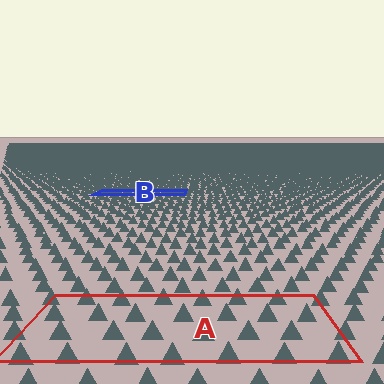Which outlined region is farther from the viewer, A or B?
Region B is farther from the viewer — the texture elements inside it appear smaller and more densely packed.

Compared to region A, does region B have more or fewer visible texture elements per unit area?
Region B has more texture elements per unit area — they are packed more densely because it is farther away.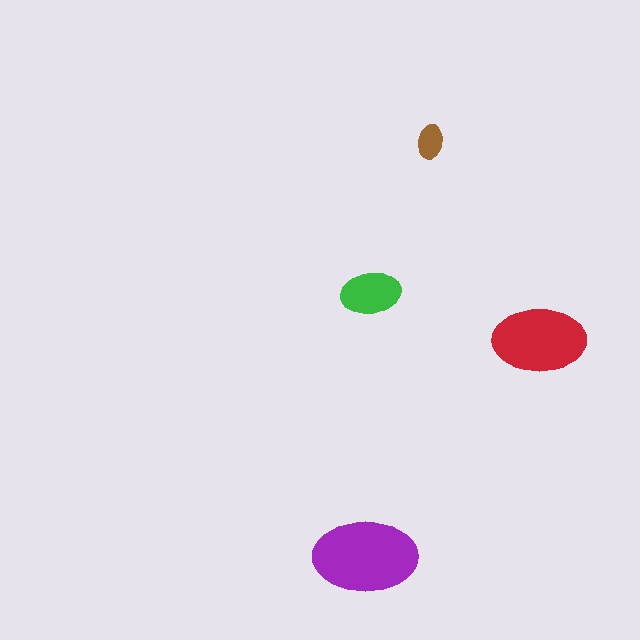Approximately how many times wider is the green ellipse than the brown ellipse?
About 1.5 times wider.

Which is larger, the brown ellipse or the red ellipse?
The red one.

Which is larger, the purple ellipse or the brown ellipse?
The purple one.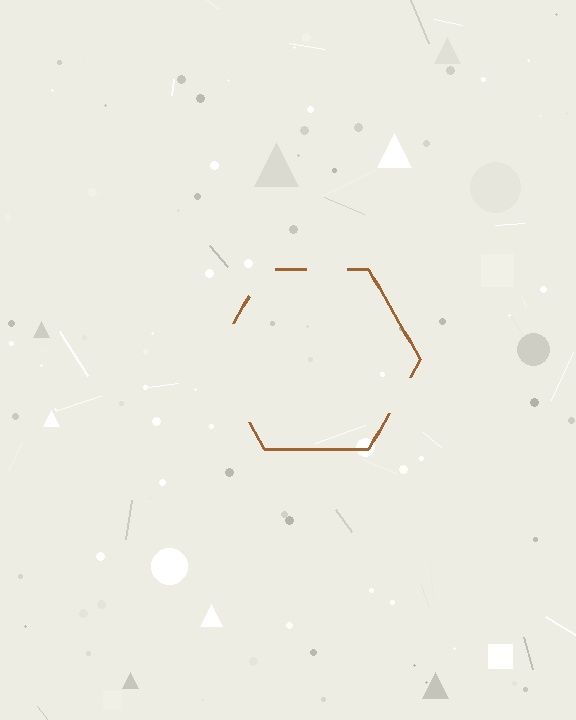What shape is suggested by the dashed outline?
The dashed outline suggests a hexagon.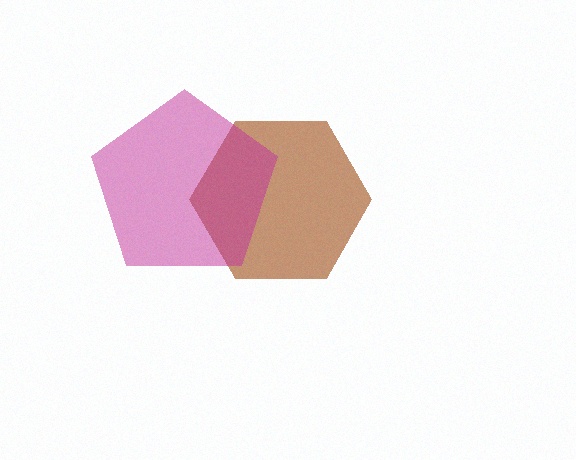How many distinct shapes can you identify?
There are 2 distinct shapes: a brown hexagon, a magenta pentagon.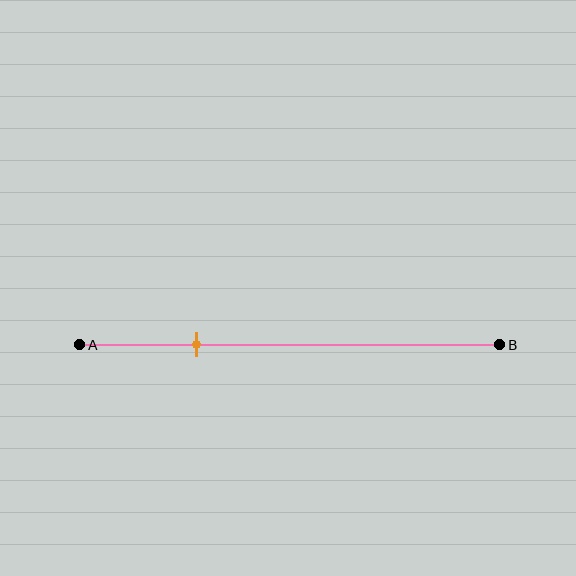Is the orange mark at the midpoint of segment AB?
No, the mark is at about 30% from A, not at the 50% midpoint.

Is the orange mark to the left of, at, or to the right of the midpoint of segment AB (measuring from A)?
The orange mark is to the left of the midpoint of segment AB.